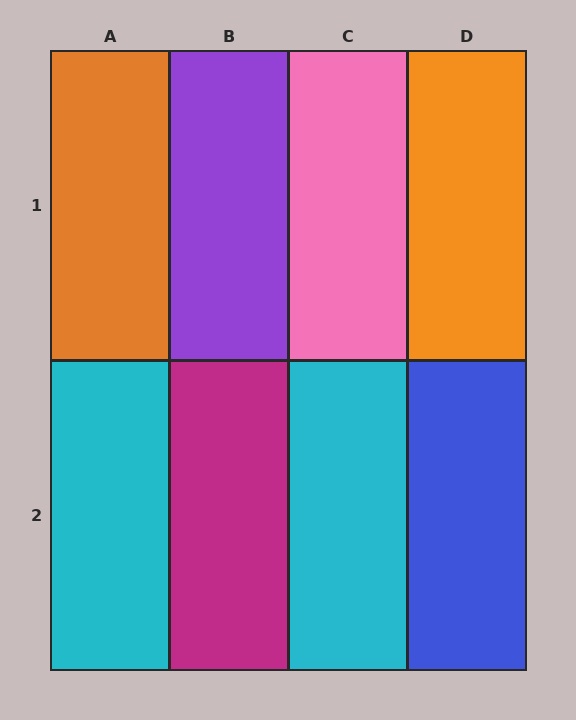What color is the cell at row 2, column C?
Cyan.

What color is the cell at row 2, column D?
Blue.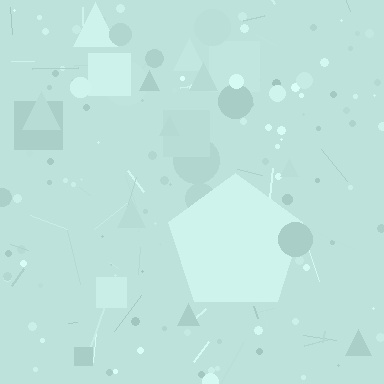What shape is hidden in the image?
A pentagon is hidden in the image.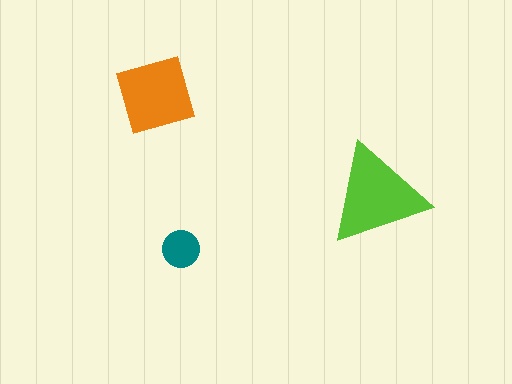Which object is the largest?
The lime triangle.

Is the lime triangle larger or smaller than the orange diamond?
Larger.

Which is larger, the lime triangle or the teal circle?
The lime triangle.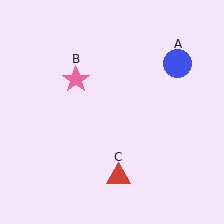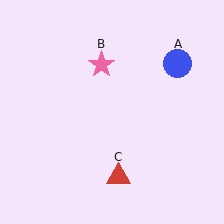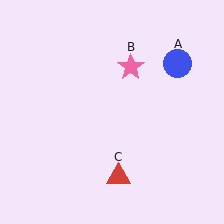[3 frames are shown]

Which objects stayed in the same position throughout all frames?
Blue circle (object A) and red triangle (object C) remained stationary.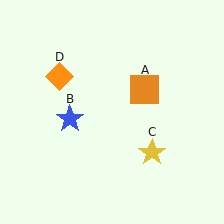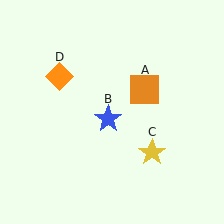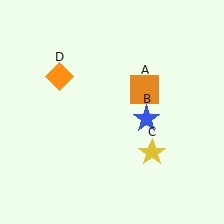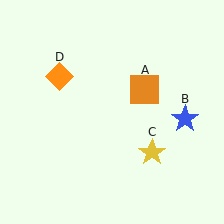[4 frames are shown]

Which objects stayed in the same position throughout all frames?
Orange square (object A) and yellow star (object C) and orange diamond (object D) remained stationary.